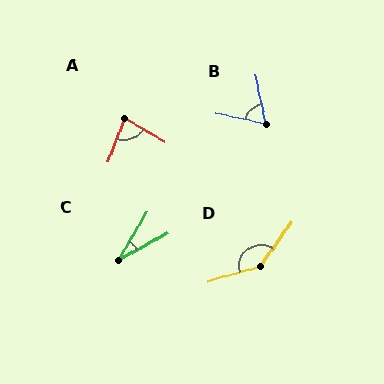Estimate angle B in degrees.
Approximately 67 degrees.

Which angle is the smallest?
C, at approximately 31 degrees.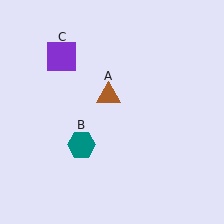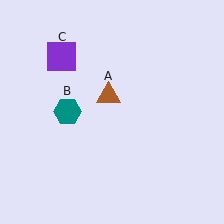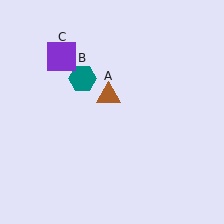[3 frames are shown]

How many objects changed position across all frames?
1 object changed position: teal hexagon (object B).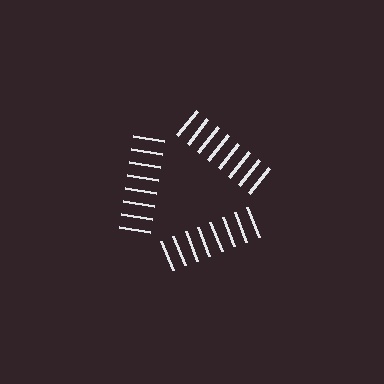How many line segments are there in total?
24 — 8 along each of the 3 edges.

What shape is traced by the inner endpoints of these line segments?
An illusory triangle — the line segments terminate on its edges but no continuous stroke is drawn.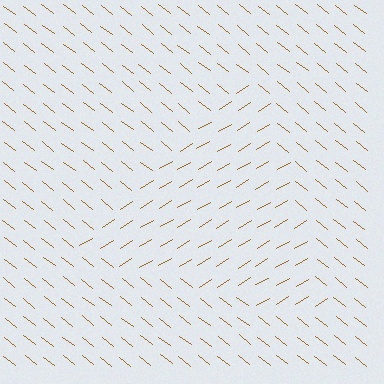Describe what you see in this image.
The image is filled with small brown line segments. A triangle region in the image has lines oriented differently from the surrounding lines, creating a visible texture boundary.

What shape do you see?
I see a triangle.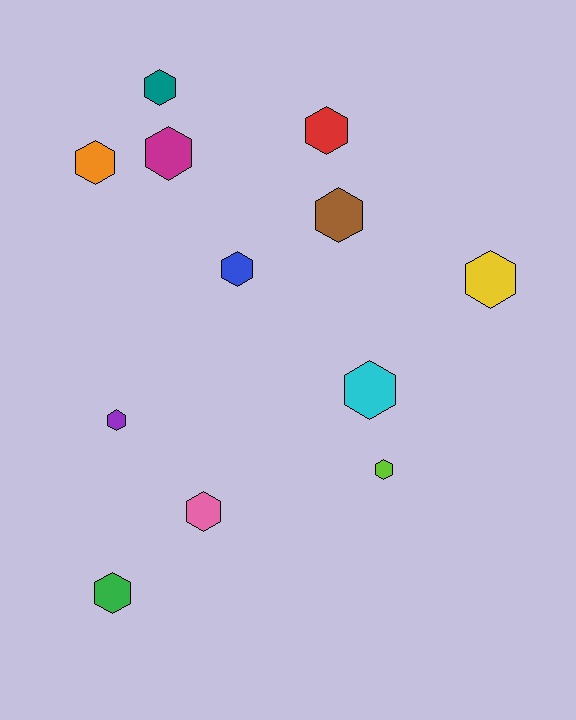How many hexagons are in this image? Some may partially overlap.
There are 12 hexagons.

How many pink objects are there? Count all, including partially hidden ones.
There is 1 pink object.